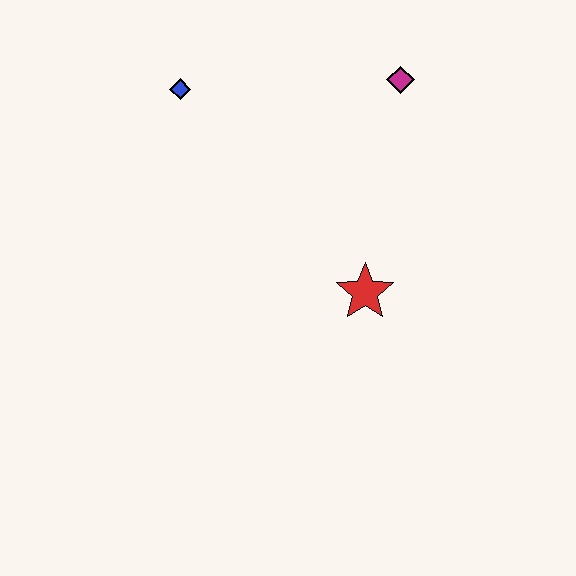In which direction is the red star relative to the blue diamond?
The red star is below the blue diamond.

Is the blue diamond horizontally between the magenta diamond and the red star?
No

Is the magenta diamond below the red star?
No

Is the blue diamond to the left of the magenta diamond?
Yes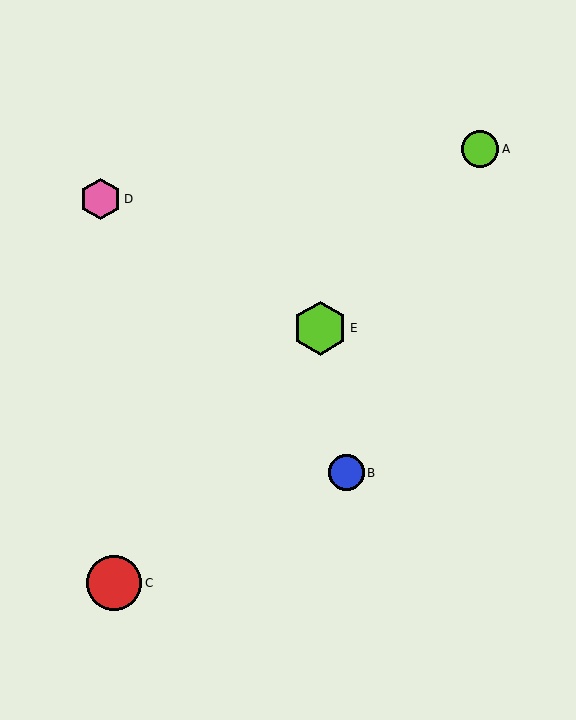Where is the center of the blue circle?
The center of the blue circle is at (346, 473).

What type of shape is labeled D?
Shape D is a pink hexagon.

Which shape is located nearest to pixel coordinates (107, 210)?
The pink hexagon (labeled D) at (101, 199) is nearest to that location.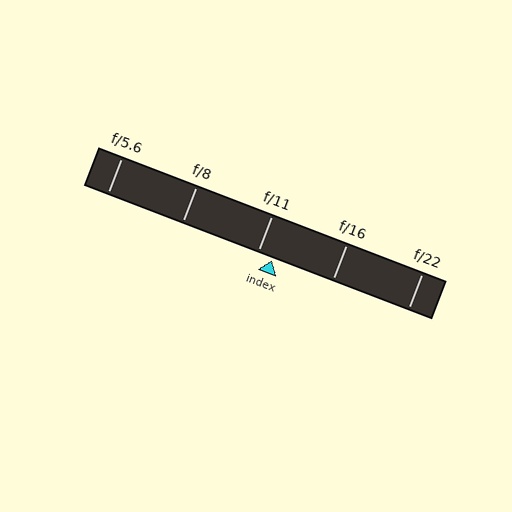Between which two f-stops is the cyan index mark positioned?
The index mark is between f/11 and f/16.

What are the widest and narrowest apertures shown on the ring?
The widest aperture shown is f/5.6 and the narrowest is f/22.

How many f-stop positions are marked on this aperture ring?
There are 5 f-stop positions marked.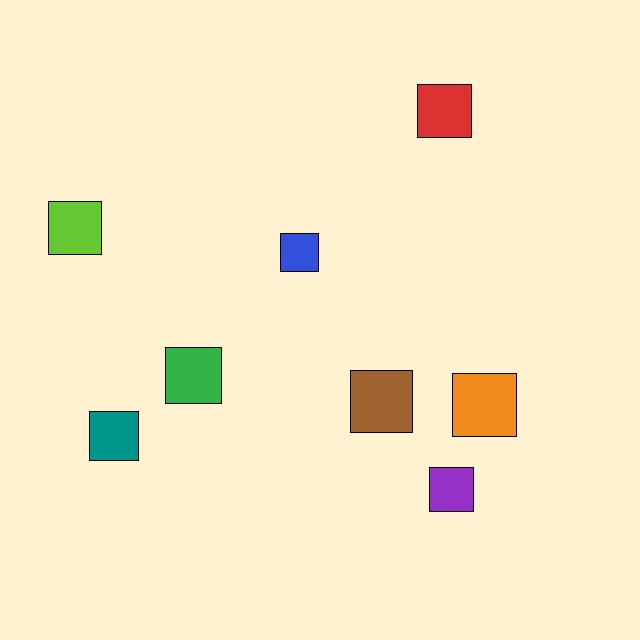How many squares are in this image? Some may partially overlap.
There are 8 squares.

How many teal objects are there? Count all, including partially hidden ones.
There is 1 teal object.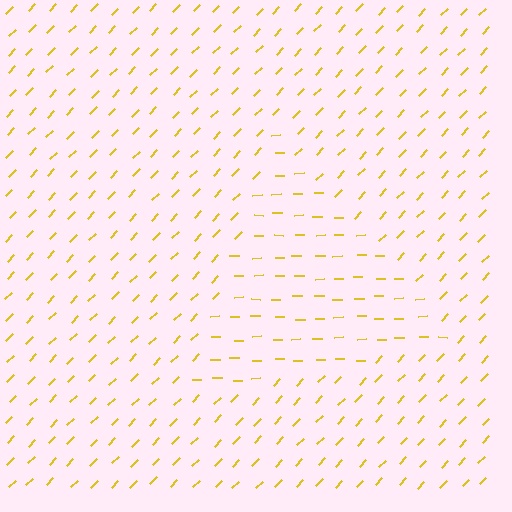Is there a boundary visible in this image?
Yes, there is a texture boundary formed by a change in line orientation.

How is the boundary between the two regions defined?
The boundary is defined purely by a change in line orientation (approximately 45 degrees difference). All lines are the same color and thickness.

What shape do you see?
I see a triangle.